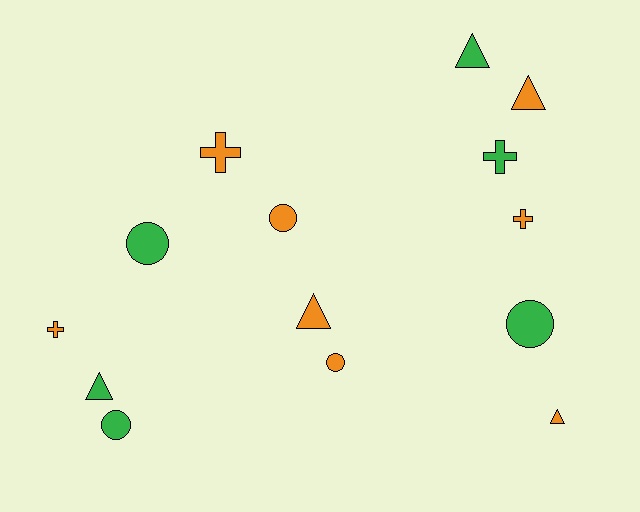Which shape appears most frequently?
Triangle, with 5 objects.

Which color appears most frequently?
Orange, with 8 objects.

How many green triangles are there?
There are 2 green triangles.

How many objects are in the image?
There are 14 objects.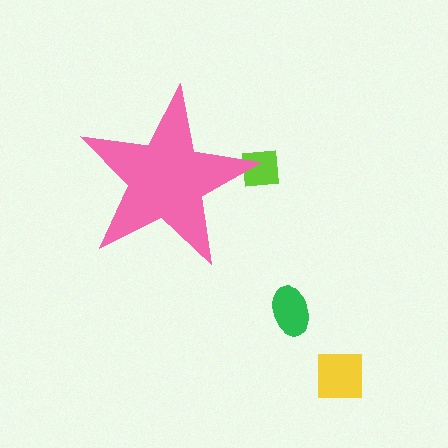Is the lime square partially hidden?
Yes, the lime square is partially hidden behind the pink star.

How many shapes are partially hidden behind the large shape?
1 shape is partially hidden.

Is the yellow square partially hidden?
No, the yellow square is fully visible.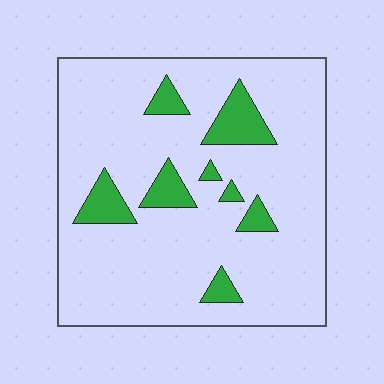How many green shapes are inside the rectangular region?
8.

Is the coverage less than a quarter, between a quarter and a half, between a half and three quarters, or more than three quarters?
Less than a quarter.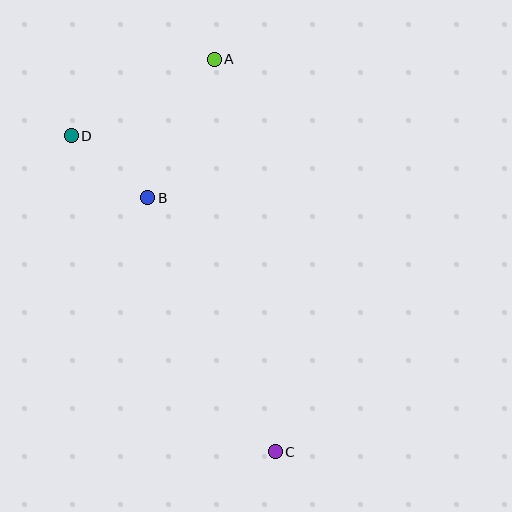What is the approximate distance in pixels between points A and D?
The distance between A and D is approximately 163 pixels.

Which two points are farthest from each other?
Points A and C are farthest from each other.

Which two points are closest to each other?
Points B and D are closest to each other.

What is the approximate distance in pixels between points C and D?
The distance between C and D is approximately 376 pixels.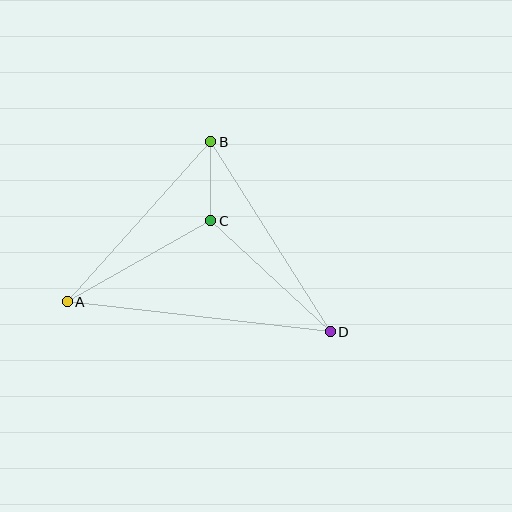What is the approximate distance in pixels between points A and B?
The distance between A and B is approximately 215 pixels.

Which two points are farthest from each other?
Points A and D are farthest from each other.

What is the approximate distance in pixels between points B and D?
The distance between B and D is approximately 225 pixels.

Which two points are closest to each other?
Points B and C are closest to each other.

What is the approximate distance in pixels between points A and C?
The distance between A and C is approximately 165 pixels.